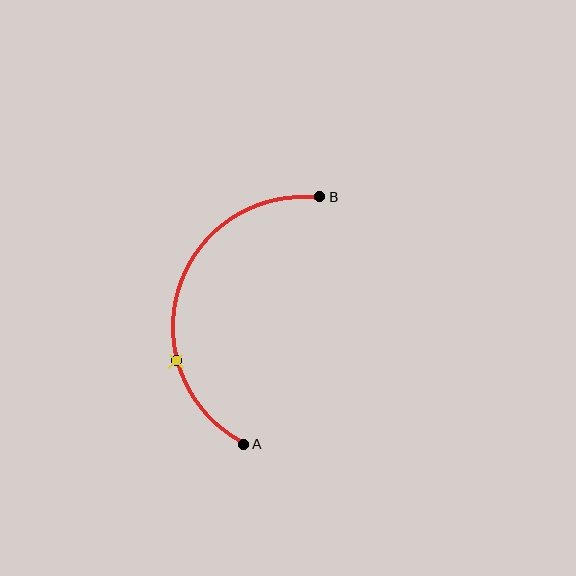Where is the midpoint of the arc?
The arc midpoint is the point on the curve farthest from the straight line joining A and B. It sits to the left of that line.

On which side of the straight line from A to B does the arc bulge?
The arc bulges to the left of the straight line connecting A and B.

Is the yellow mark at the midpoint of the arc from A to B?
No. The yellow mark lies on the arc but is closer to endpoint A. The arc midpoint would be at the point on the curve equidistant along the arc from both A and B.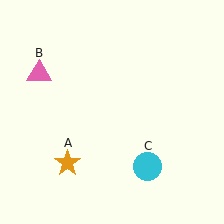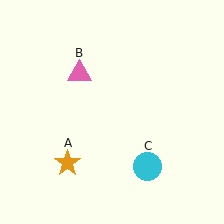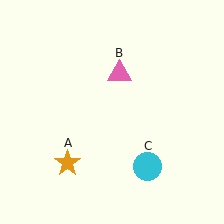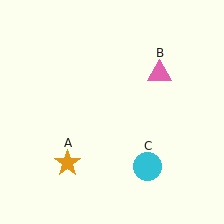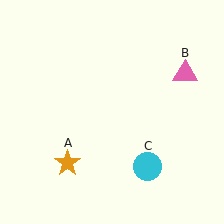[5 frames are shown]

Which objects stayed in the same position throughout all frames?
Orange star (object A) and cyan circle (object C) remained stationary.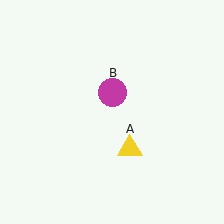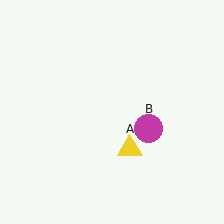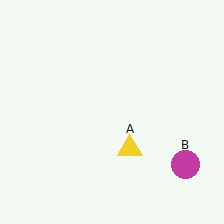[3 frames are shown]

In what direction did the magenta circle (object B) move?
The magenta circle (object B) moved down and to the right.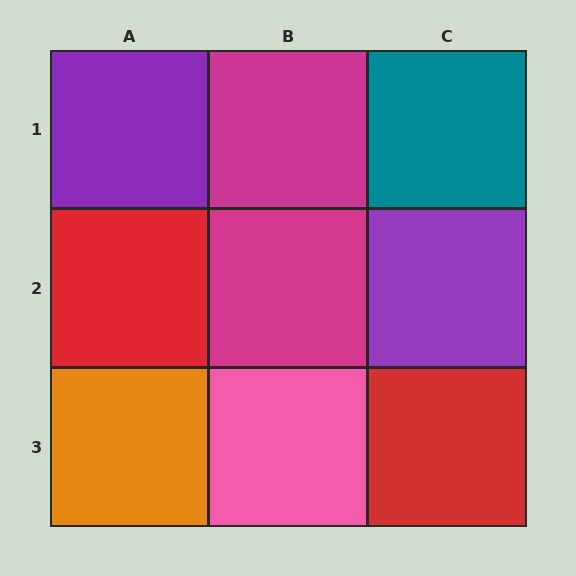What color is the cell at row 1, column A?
Purple.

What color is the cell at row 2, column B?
Magenta.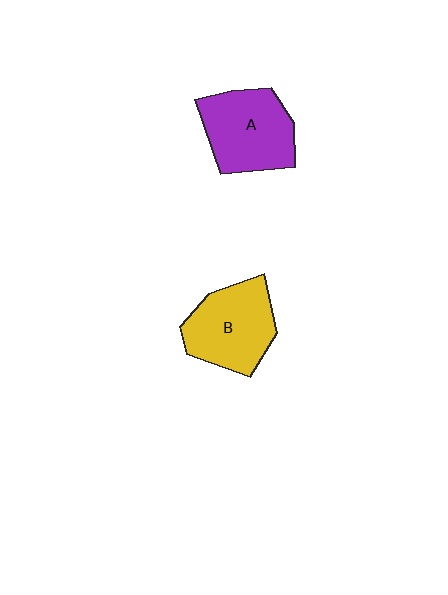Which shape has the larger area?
Shape A (purple).